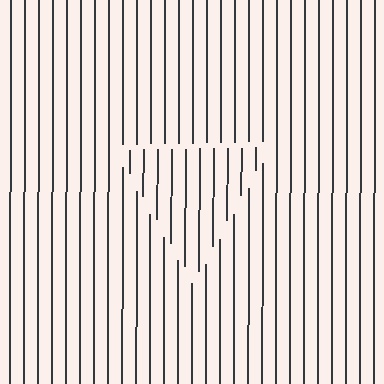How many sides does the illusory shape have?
3 sides — the line-ends trace a triangle.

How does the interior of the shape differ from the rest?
The interior of the shape contains the same grating, shifted by half a period — the contour is defined by the phase discontinuity where line-ends from the inner and outer gratings abut.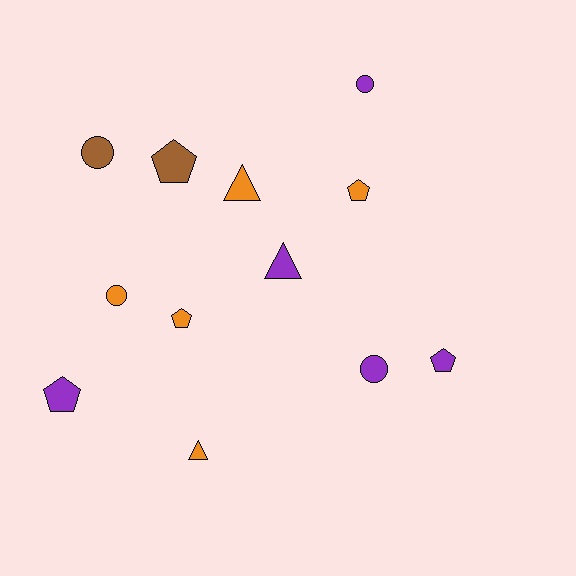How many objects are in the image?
There are 12 objects.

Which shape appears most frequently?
Pentagon, with 5 objects.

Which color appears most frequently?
Purple, with 5 objects.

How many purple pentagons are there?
There are 2 purple pentagons.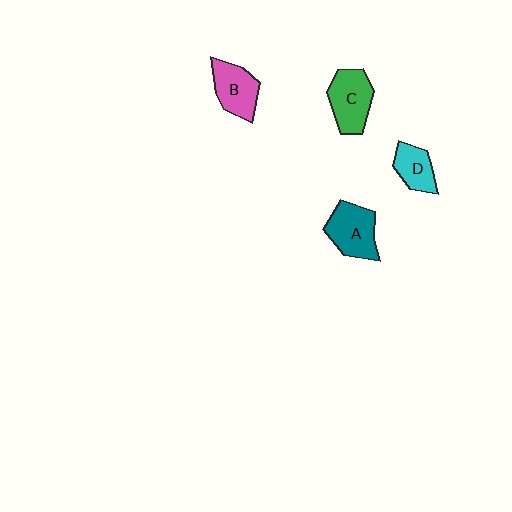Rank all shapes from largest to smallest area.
From largest to smallest: C (green), A (teal), B (pink), D (cyan).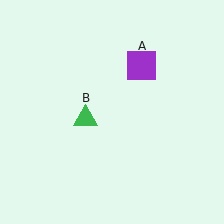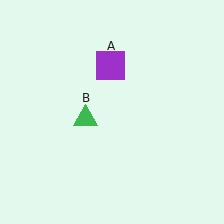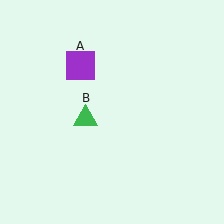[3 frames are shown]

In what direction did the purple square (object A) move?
The purple square (object A) moved left.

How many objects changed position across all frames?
1 object changed position: purple square (object A).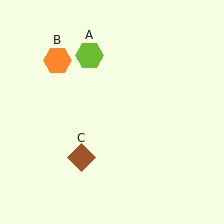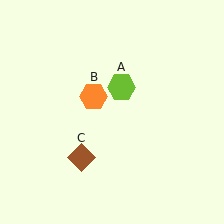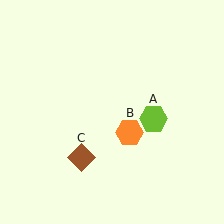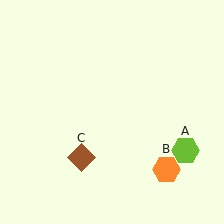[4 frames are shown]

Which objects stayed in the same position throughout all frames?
Brown diamond (object C) remained stationary.